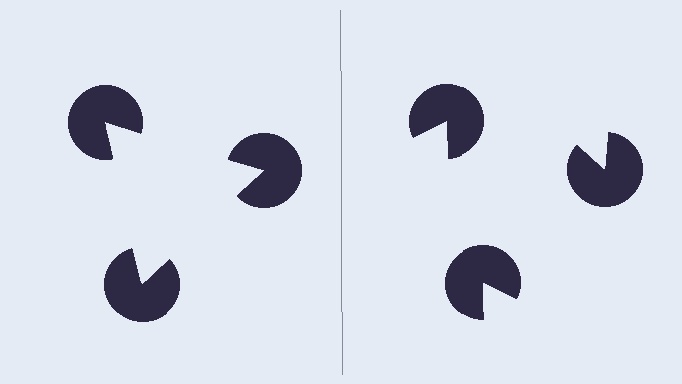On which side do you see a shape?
An illusory triangle appears on the left side. On the right side the wedge cuts are rotated, so no coherent shape forms.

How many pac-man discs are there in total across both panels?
6 — 3 on each side.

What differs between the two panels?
The pac-man discs are positioned identically on both sides; only the wedge orientations differ. On the left they align to a triangle; on the right they are misaligned.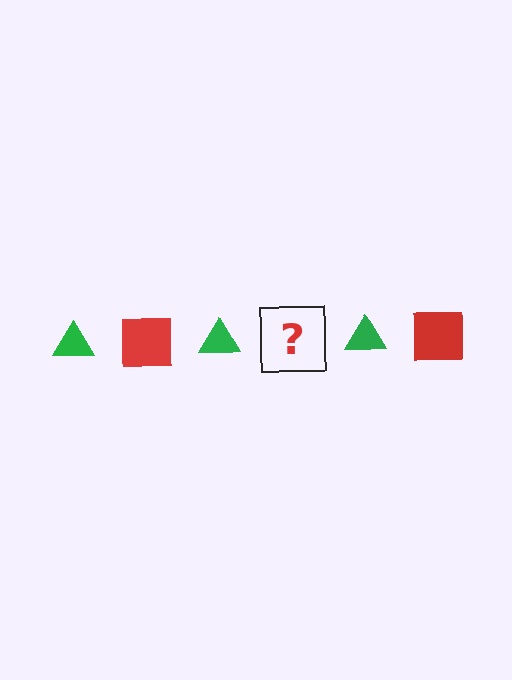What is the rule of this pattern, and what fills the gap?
The rule is that the pattern alternates between green triangle and red square. The gap should be filled with a red square.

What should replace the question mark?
The question mark should be replaced with a red square.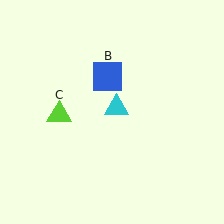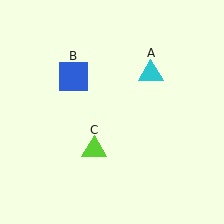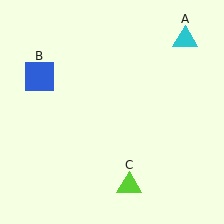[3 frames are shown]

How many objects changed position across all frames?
3 objects changed position: cyan triangle (object A), blue square (object B), lime triangle (object C).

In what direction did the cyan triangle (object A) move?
The cyan triangle (object A) moved up and to the right.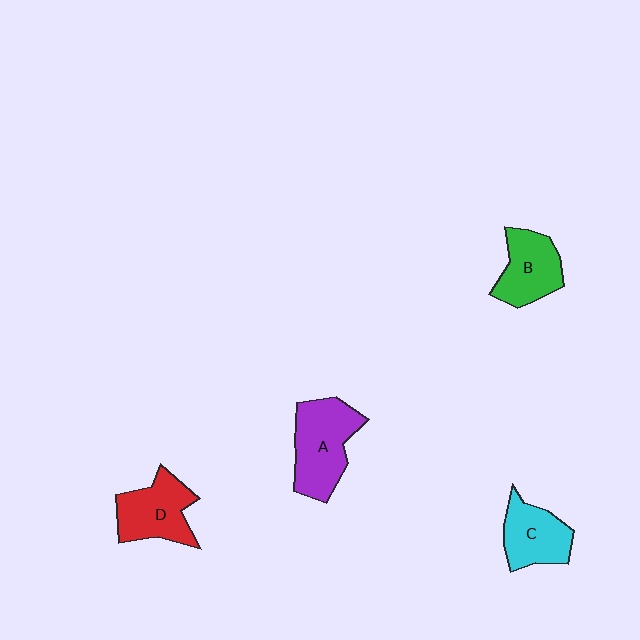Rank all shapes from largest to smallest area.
From largest to smallest: A (purple), D (red), B (green), C (cyan).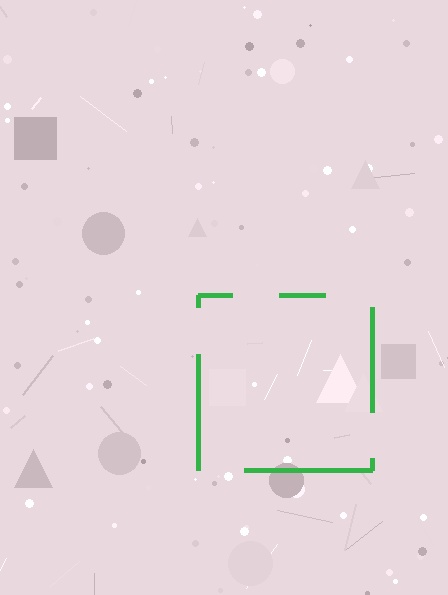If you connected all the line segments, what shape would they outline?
They would outline a square.